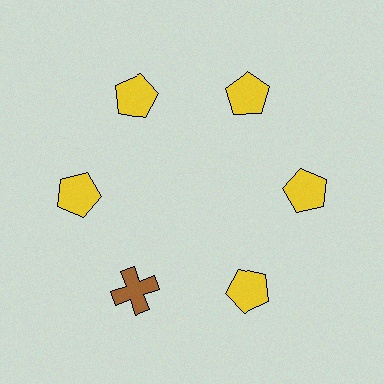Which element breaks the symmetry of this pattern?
The brown cross at roughly the 7 o'clock position breaks the symmetry. All other shapes are yellow pentagons.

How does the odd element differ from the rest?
It differs in both color (brown instead of yellow) and shape (cross instead of pentagon).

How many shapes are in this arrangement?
There are 6 shapes arranged in a ring pattern.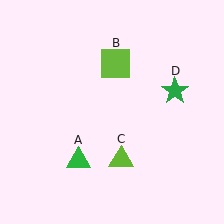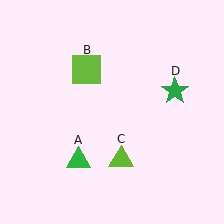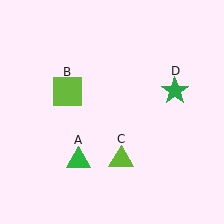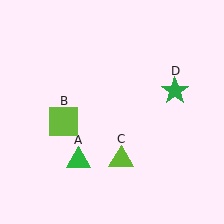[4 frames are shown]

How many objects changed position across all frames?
1 object changed position: lime square (object B).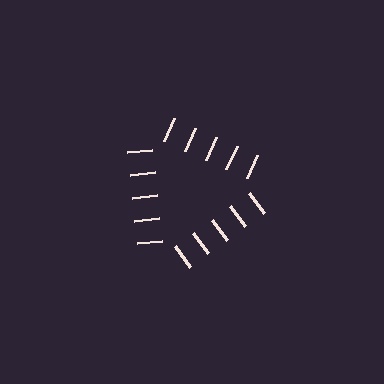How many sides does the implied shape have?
3 sides — the line-ends trace a triangle.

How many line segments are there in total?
15 — 5 along each of the 3 edges.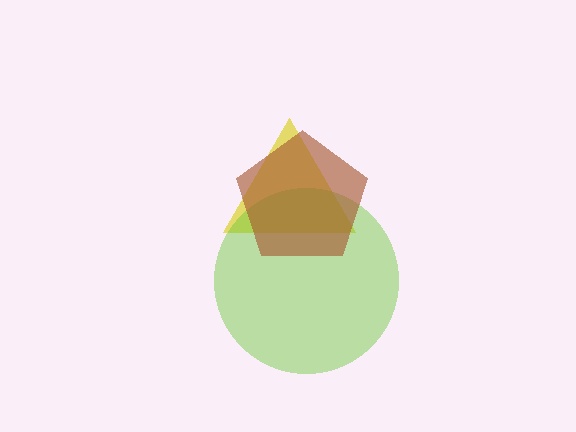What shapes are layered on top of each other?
The layered shapes are: a yellow triangle, a lime circle, a brown pentagon.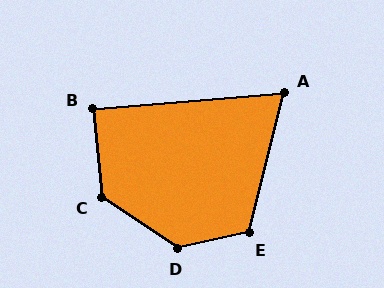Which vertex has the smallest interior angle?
A, at approximately 71 degrees.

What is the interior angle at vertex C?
Approximately 129 degrees (obtuse).